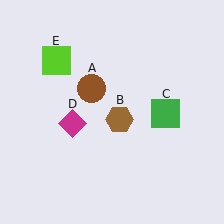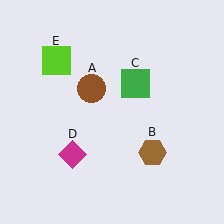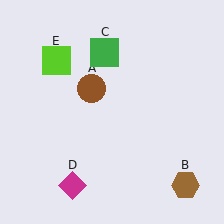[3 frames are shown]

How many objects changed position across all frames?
3 objects changed position: brown hexagon (object B), green square (object C), magenta diamond (object D).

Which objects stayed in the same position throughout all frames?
Brown circle (object A) and lime square (object E) remained stationary.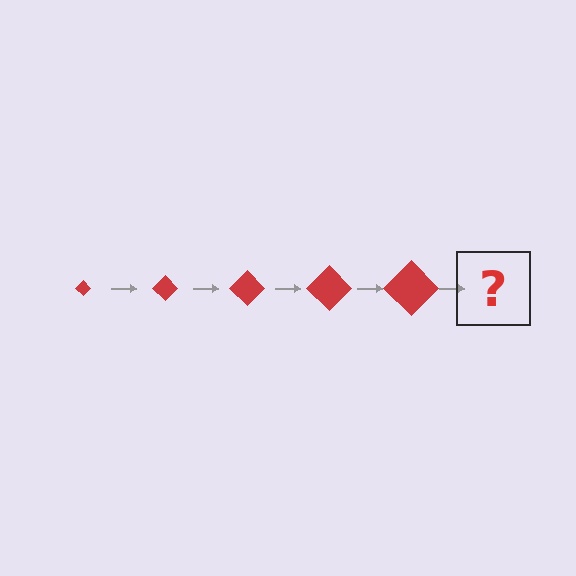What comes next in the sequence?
The next element should be a red diamond, larger than the previous one.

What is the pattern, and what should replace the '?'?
The pattern is that the diamond gets progressively larger each step. The '?' should be a red diamond, larger than the previous one.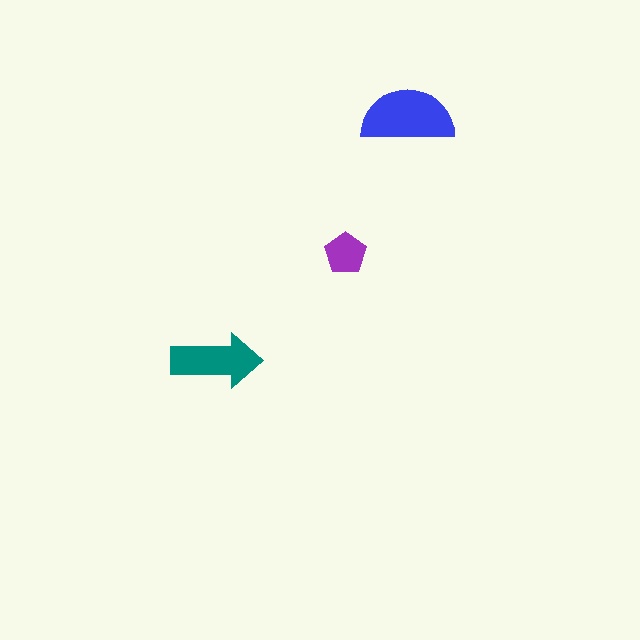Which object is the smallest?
The purple pentagon.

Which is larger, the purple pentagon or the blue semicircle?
The blue semicircle.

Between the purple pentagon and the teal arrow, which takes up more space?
The teal arrow.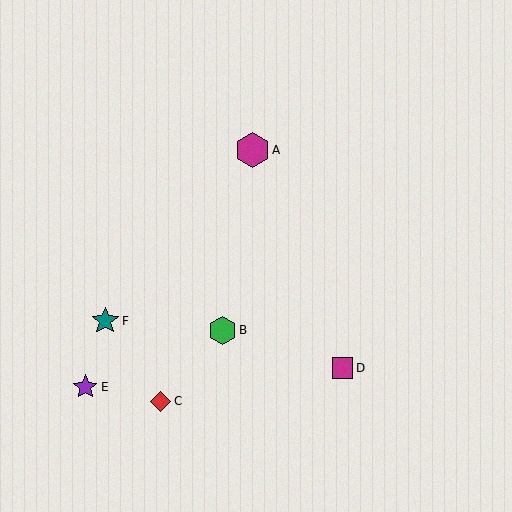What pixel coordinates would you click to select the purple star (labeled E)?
Click at (85, 387) to select the purple star E.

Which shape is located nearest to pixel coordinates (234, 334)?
The green hexagon (labeled B) at (222, 330) is nearest to that location.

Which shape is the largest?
The magenta hexagon (labeled A) is the largest.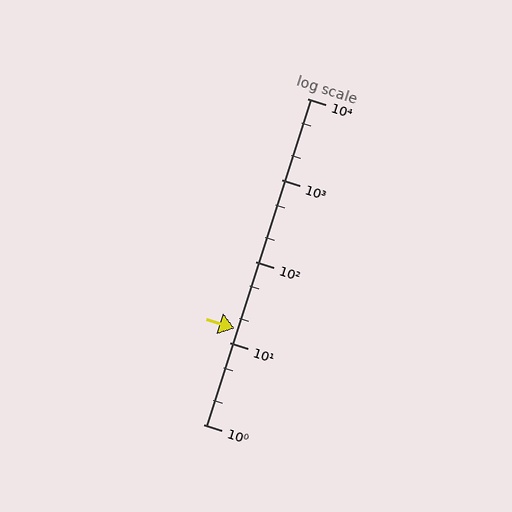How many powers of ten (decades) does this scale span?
The scale spans 4 decades, from 1 to 10000.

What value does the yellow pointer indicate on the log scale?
The pointer indicates approximately 15.